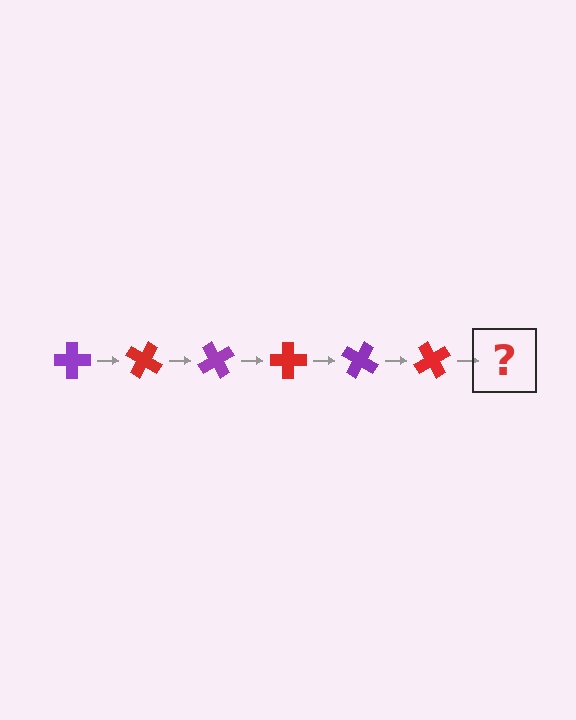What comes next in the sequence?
The next element should be a purple cross, rotated 180 degrees from the start.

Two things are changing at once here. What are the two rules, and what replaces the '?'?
The two rules are that it rotates 30 degrees each step and the color cycles through purple and red. The '?' should be a purple cross, rotated 180 degrees from the start.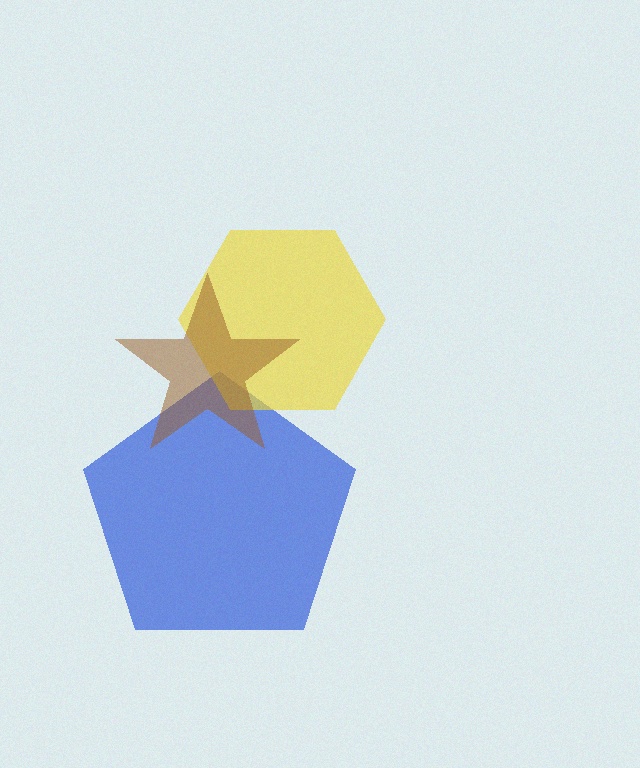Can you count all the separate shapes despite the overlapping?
Yes, there are 3 separate shapes.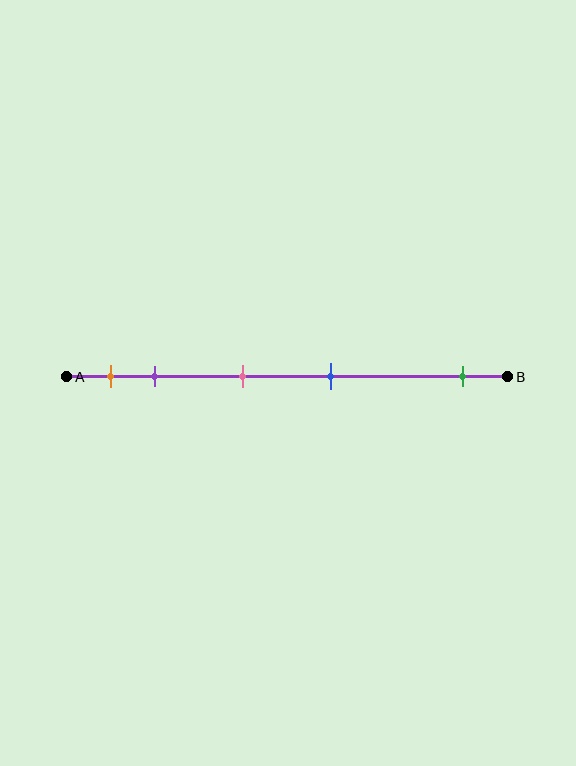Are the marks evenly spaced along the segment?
No, the marks are not evenly spaced.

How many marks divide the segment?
There are 5 marks dividing the segment.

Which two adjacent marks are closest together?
The orange and purple marks are the closest adjacent pair.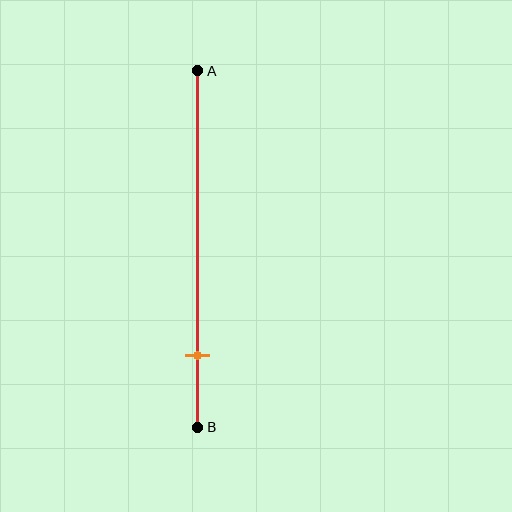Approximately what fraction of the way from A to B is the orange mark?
The orange mark is approximately 80% of the way from A to B.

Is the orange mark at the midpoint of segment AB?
No, the mark is at about 80% from A, not at the 50% midpoint.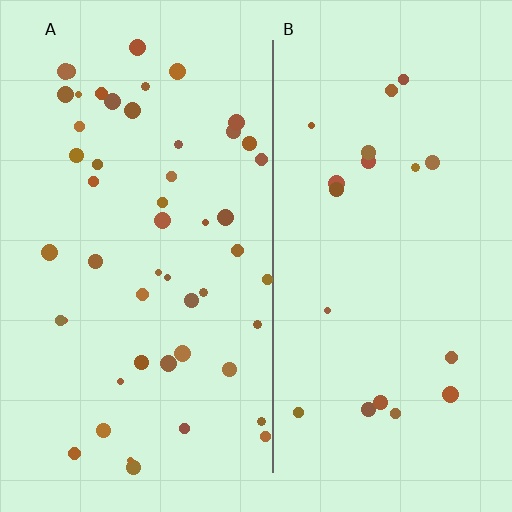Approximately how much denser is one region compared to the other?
Approximately 2.6× — region A over region B.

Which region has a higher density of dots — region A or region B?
A (the left).